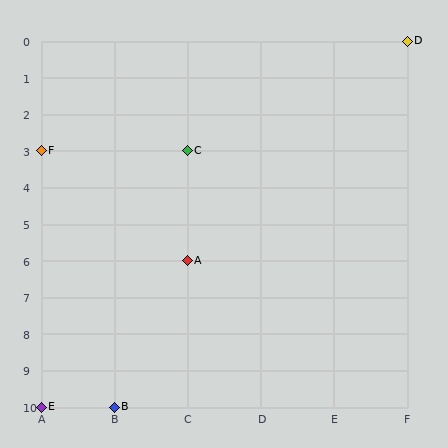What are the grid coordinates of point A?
Point A is at grid coordinates (C, 6).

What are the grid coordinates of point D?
Point D is at grid coordinates (F, 0).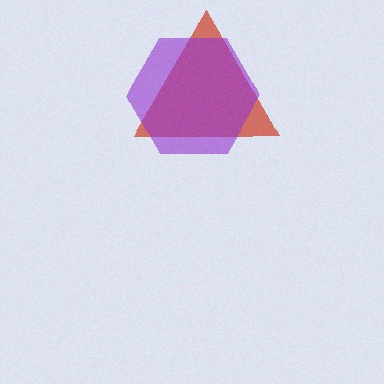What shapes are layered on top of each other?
The layered shapes are: a red triangle, a purple hexagon.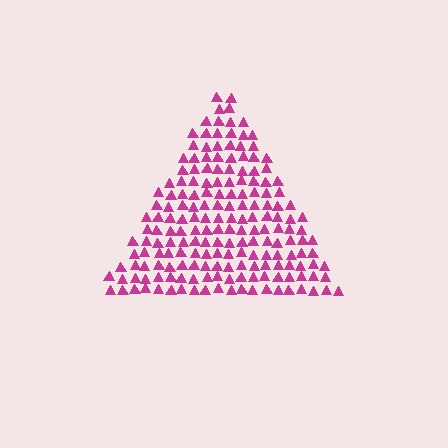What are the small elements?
The small elements are triangles.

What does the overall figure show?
The overall figure shows a triangle.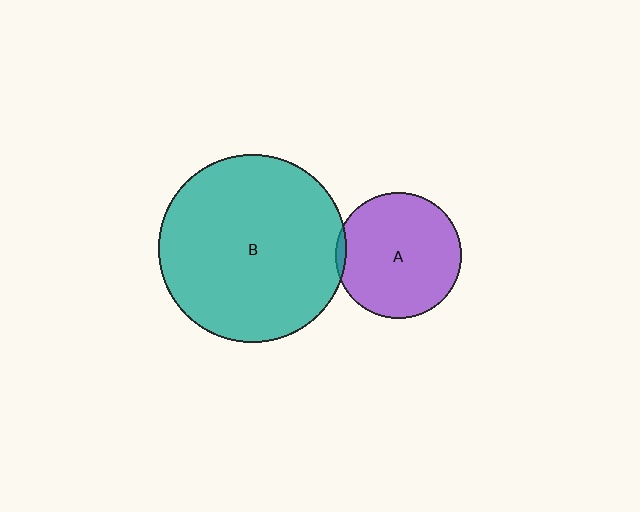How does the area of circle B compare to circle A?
Approximately 2.2 times.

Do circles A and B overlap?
Yes.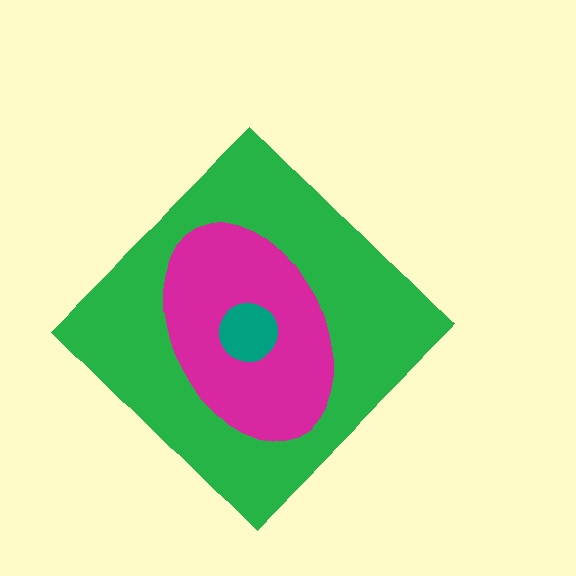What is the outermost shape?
The green diamond.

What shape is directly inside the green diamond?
The magenta ellipse.